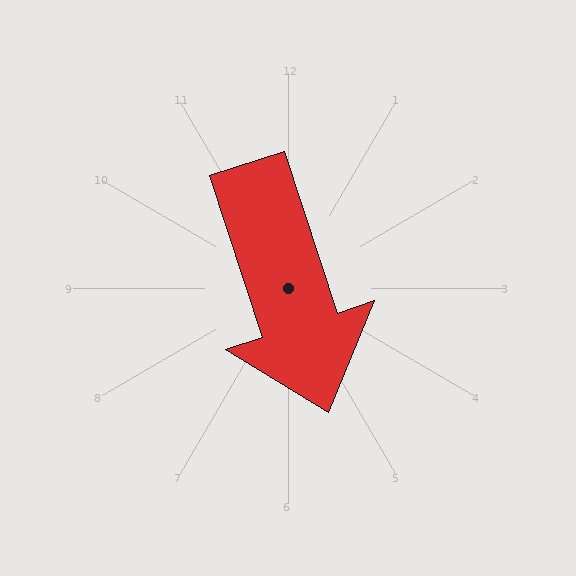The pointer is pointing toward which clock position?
Roughly 5 o'clock.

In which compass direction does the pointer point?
South.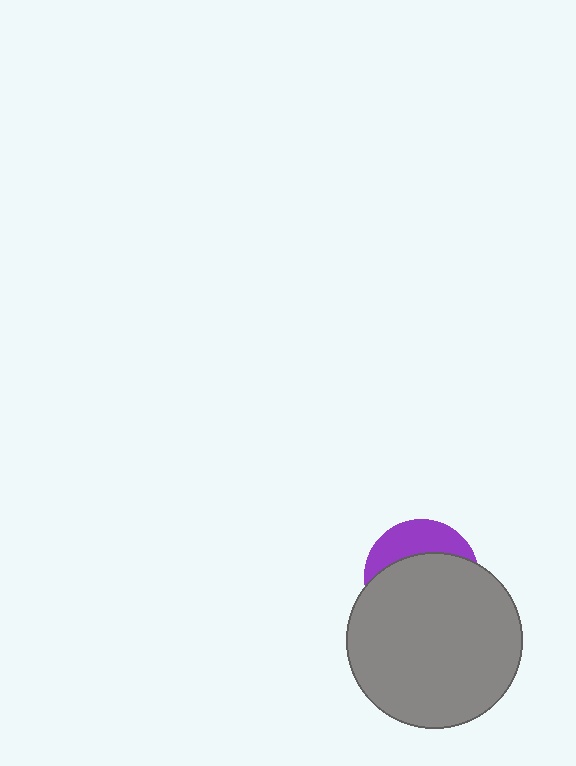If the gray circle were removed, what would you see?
You would see the complete purple circle.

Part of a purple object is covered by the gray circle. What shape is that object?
It is a circle.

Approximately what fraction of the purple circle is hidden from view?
Roughly 69% of the purple circle is hidden behind the gray circle.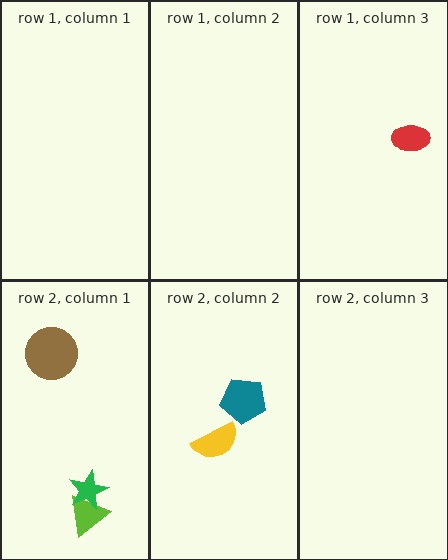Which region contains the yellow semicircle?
The row 2, column 2 region.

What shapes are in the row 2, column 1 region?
The lime triangle, the brown circle, the green star.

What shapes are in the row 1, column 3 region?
The red ellipse.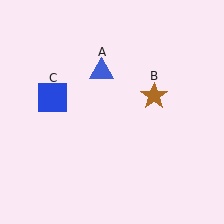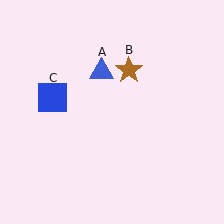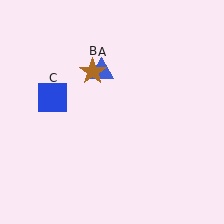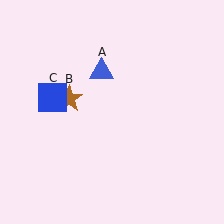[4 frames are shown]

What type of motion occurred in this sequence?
The brown star (object B) rotated counterclockwise around the center of the scene.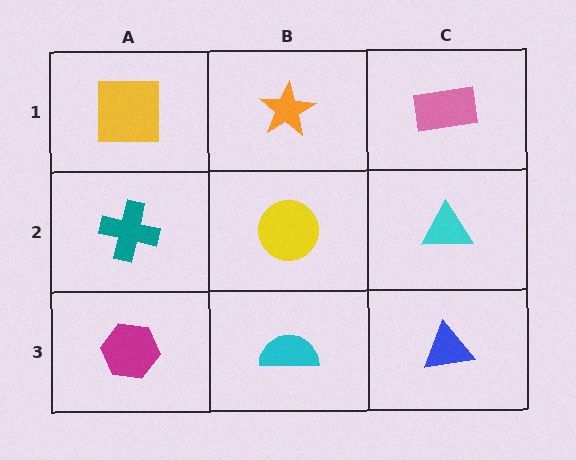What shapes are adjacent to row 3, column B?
A yellow circle (row 2, column B), a magenta hexagon (row 3, column A), a blue triangle (row 3, column C).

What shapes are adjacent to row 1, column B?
A yellow circle (row 2, column B), a yellow square (row 1, column A), a pink rectangle (row 1, column C).